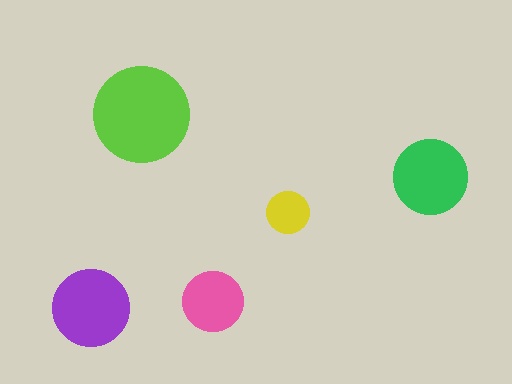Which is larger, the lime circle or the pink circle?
The lime one.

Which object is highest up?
The lime circle is topmost.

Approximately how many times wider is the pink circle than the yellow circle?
About 1.5 times wider.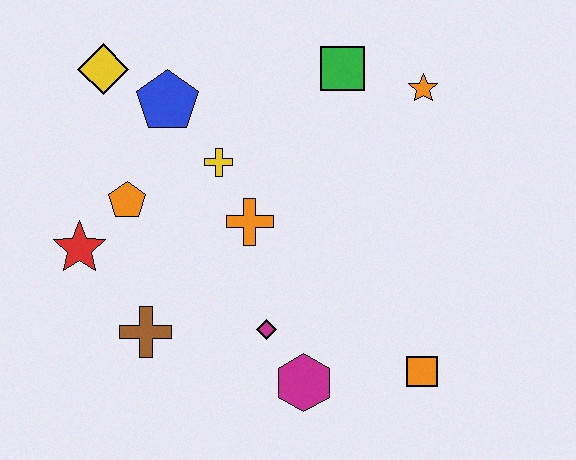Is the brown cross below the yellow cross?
Yes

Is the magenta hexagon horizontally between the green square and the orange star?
No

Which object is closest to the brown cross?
The red star is closest to the brown cross.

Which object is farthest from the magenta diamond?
The yellow diamond is farthest from the magenta diamond.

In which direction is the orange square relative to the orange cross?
The orange square is to the right of the orange cross.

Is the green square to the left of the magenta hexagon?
No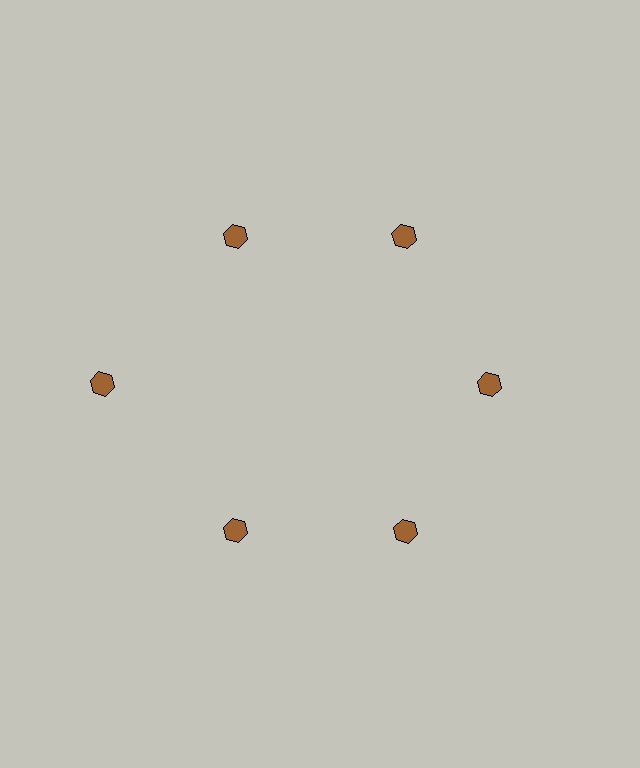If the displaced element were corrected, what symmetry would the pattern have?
It would have 6-fold rotational symmetry — the pattern would map onto itself every 60 degrees.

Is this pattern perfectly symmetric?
No. The 6 brown hexagons are arranged in a ring, but one element near the 9 o'clock position is pushed outward from the center, breaking the 6-fold rotational symmetry.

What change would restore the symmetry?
The symmetry would be restored by moving it inward, back onto the ring so that all 6 hexagons sit at equal angles and equal distance from the center.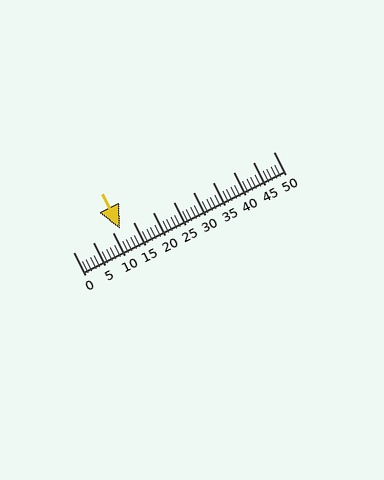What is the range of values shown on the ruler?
The ruler shows values from 0 to 50.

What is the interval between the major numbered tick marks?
The major tick marks are spaced 5 units apart.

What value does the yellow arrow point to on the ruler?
The yellow arrow points to approximately 12.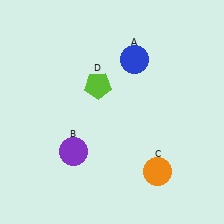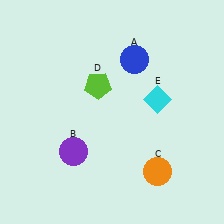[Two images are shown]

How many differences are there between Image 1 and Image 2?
There is 1 difference between the two images.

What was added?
A cyan diamond (E) was added in Image 2.